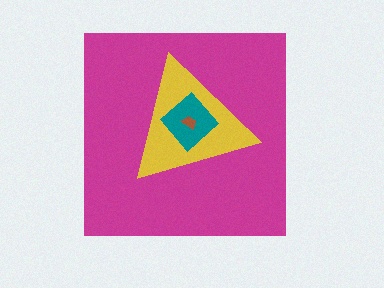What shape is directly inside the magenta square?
The yellow triangle.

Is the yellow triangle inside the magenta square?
Yes.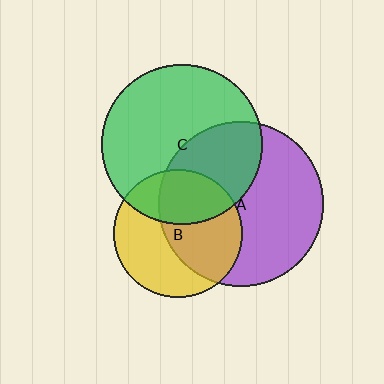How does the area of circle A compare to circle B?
Approximately 1.6 times.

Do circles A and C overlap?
Yes.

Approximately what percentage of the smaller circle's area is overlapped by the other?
Approximately 40%.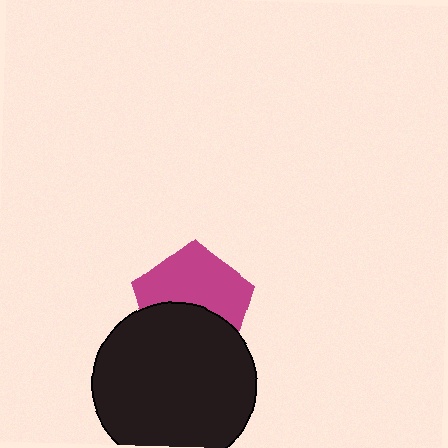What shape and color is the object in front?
The object in front is a black circle.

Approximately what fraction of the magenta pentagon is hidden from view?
Roughly 43% of the magenta pentagon is hidden behind the black circle.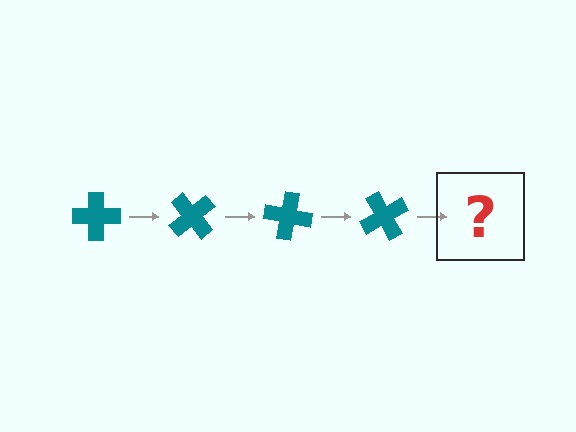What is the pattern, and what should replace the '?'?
The pattern is that the cross rotates 50 degrees each step. The '?' should be a teal cross rotated 200 degrees.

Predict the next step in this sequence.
The next step is a teal cross rotated 200 degrees.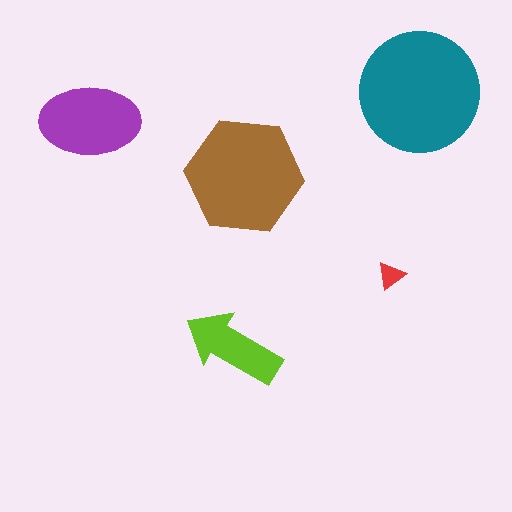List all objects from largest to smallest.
The teal circle, the brown hexagon, the purple ellipse, the lime arrow, the red triangle.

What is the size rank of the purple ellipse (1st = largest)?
3rd.